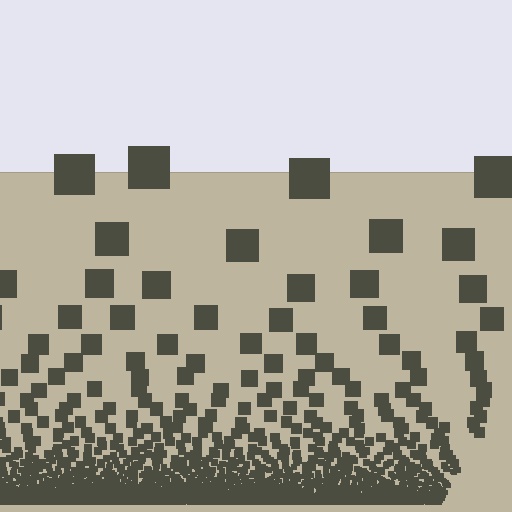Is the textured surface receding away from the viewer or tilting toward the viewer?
The surface appears to tilt toward the viewer. Texture elements get larger and sparser toward the top.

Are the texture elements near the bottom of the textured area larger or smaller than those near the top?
Smaller. The gradient is inverted — elements near the bottom are smaller and denser.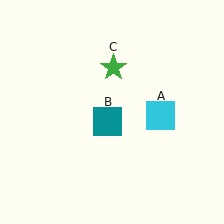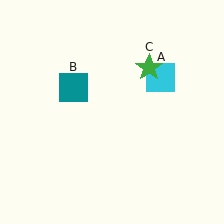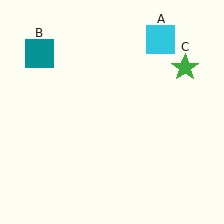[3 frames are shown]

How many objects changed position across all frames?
3 objects changed position: cyan square (object A), teal square (object B), green star (object C).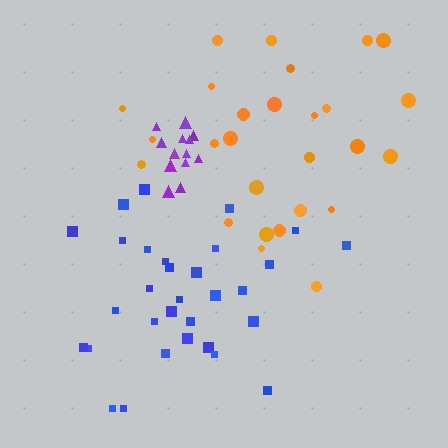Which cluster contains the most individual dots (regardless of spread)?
Blue (31).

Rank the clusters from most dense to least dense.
purple, blue, orange.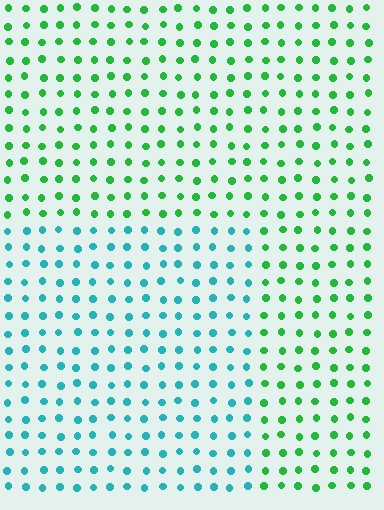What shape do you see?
I see a rectangle.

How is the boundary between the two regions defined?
The boundary is defined purely by a slight shift in hue (about 53 degrees). Spacing, size, and orientation are identical on both sides.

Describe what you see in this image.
The image is filled with small green elements in a uniform arrangement. A rectangle-shaped region is visible where the elements are tinted to a slightly different hue, forming a subtle color boundary.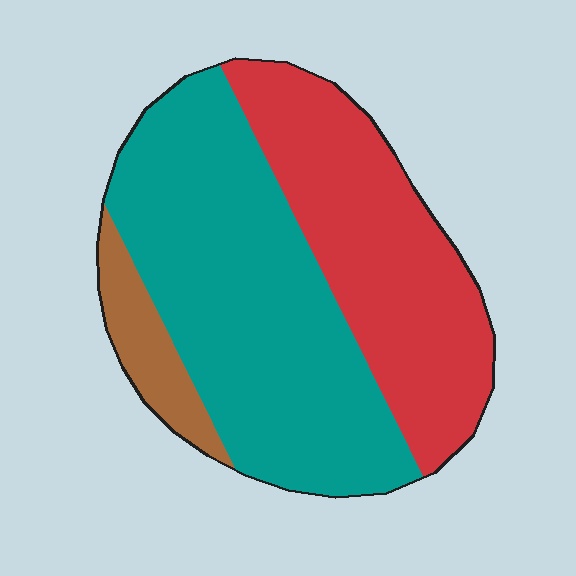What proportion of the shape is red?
Red covers about 40% of the shape.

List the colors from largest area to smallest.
From largest to smallest: teal, red, brown.